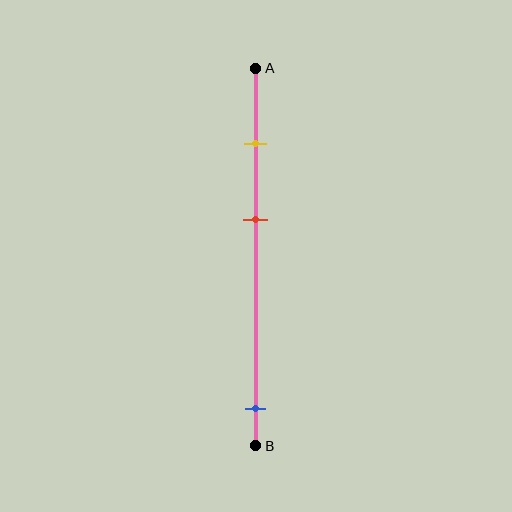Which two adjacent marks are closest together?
The yellow and red marks are the closest adjacent pair.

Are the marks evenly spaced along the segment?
No, the marks are not evenly spaced.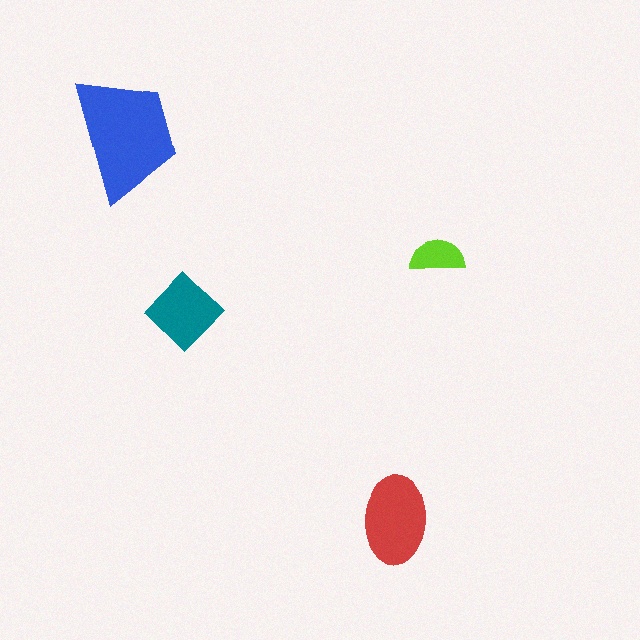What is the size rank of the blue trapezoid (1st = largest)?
1st.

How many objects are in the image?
There are 4 objects in the image.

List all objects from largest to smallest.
The blue trapezoid, the red ellipse, the teal diamond, the lime semicircle.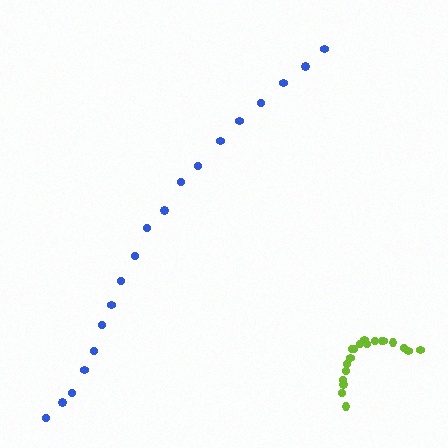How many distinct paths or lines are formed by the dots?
There are 2 distinct paths.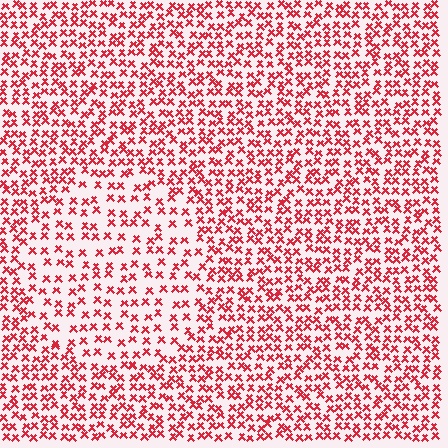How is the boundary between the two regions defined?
The boundary is defined by a change in element density (approximately 1.7x ratio). All elements are the same color, size, and shape.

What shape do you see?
I see a circle.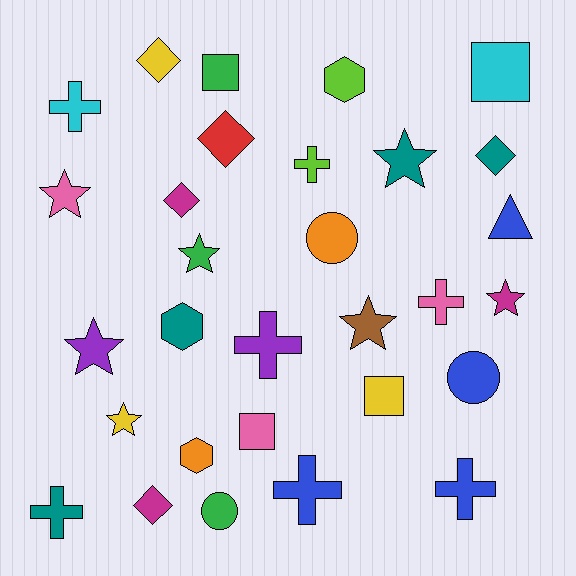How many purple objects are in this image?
There are 2 purple objects.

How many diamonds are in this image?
There are 5 diamonds.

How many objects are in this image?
There are 30 objects.